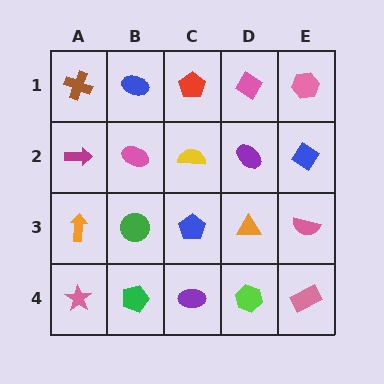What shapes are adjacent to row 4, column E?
A pink semicircle (row 3, column E), a lime hexagon (row 4, column D).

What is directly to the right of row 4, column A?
A green pentagon.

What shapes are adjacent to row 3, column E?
A blue diamond (row 2, column E), a pink rectangle (row 4, column E), an orange triangle (row 3, column D).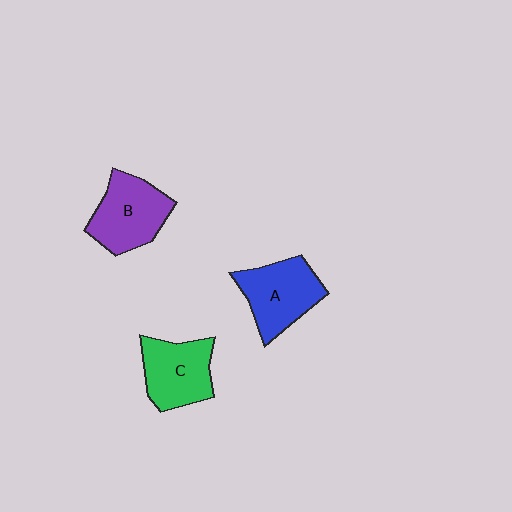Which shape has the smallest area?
Shape C (green).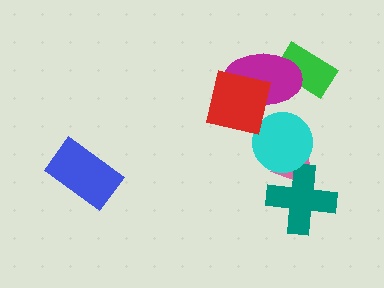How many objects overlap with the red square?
2 objects overlap with the red square.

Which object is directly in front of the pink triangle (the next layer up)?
The teal cross is directly in front of the pink triangle.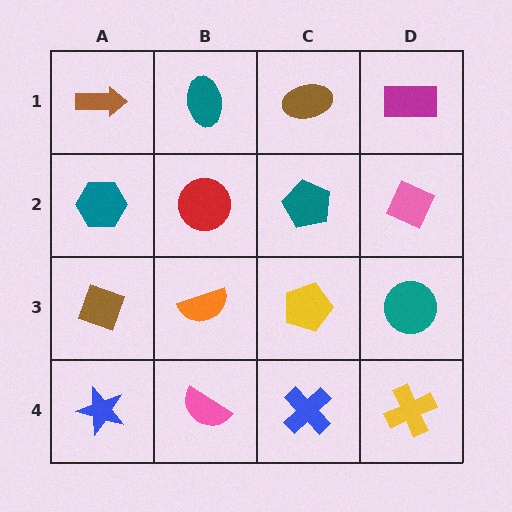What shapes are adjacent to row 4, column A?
A brown diamond (row 3, column A), a pink semicircle (row 4, column B).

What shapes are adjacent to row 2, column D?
A magenta rectangle (row 1, column D), a teal circle (row 3, column D), a teal pentagon (row 2, column C).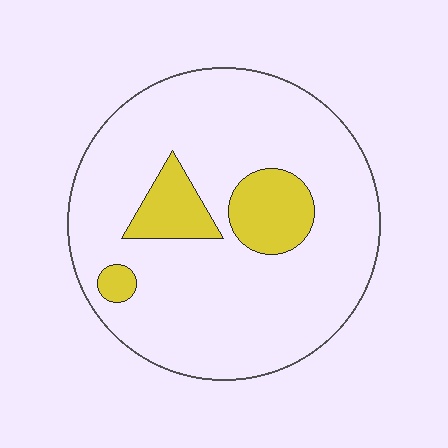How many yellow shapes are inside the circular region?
3.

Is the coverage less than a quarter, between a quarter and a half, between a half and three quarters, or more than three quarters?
Less than a quarter.